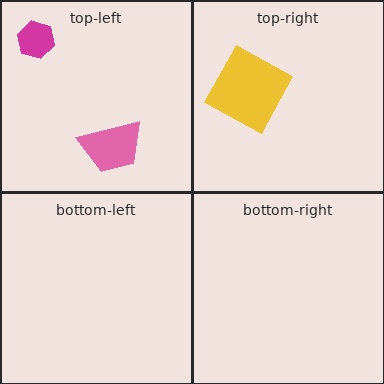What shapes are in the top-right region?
The yellow square.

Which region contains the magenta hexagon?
The top-left region.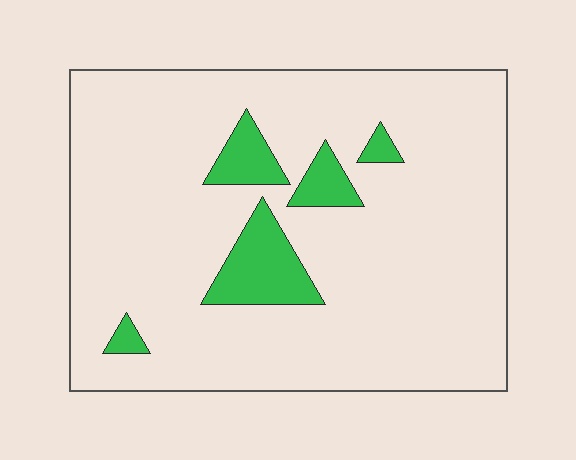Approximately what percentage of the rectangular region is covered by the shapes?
Approximately 10%.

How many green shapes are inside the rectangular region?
5.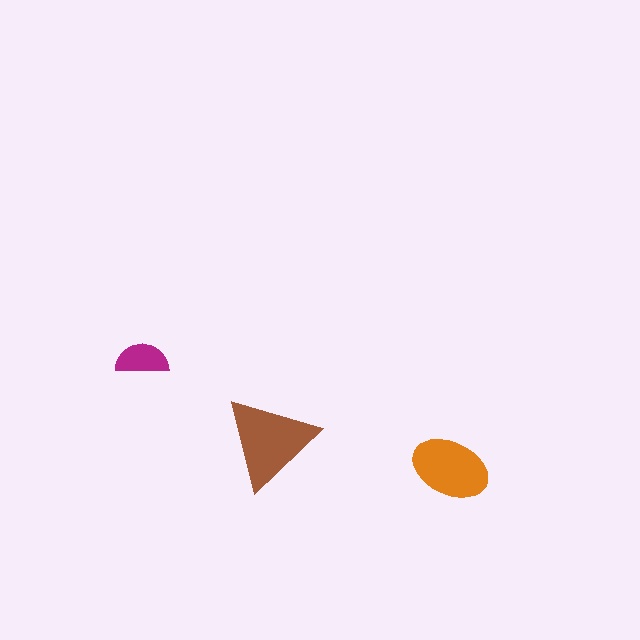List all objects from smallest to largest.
The magenta semicircle, the orange ellipse, the brown triangle.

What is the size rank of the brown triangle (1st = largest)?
1st.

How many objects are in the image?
There are 3 objects in the image.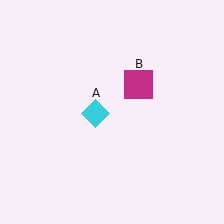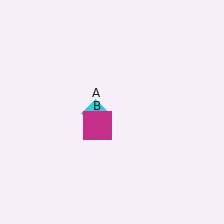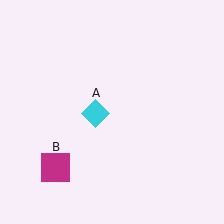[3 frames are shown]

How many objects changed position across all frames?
1 object changed position: magenta square (object B).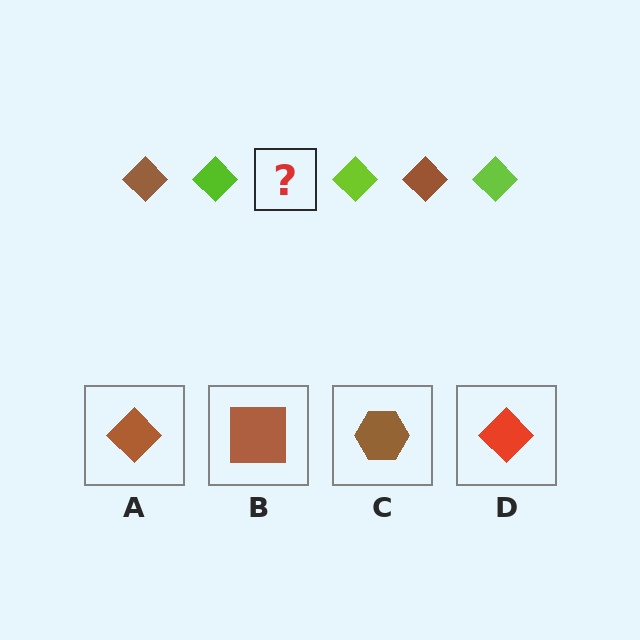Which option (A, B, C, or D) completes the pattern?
A.